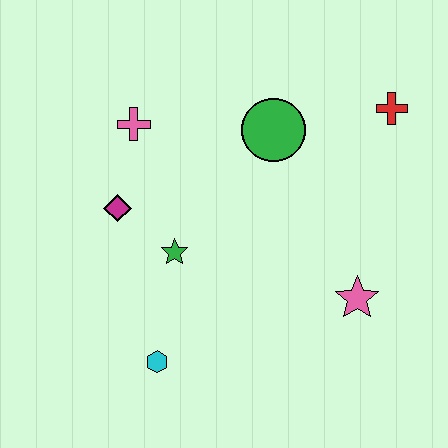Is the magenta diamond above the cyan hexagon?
Yes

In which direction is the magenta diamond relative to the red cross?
The magenta diamond is to the left of the red cross.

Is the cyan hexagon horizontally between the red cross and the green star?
No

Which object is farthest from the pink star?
The pink cross is farthest from the pink star.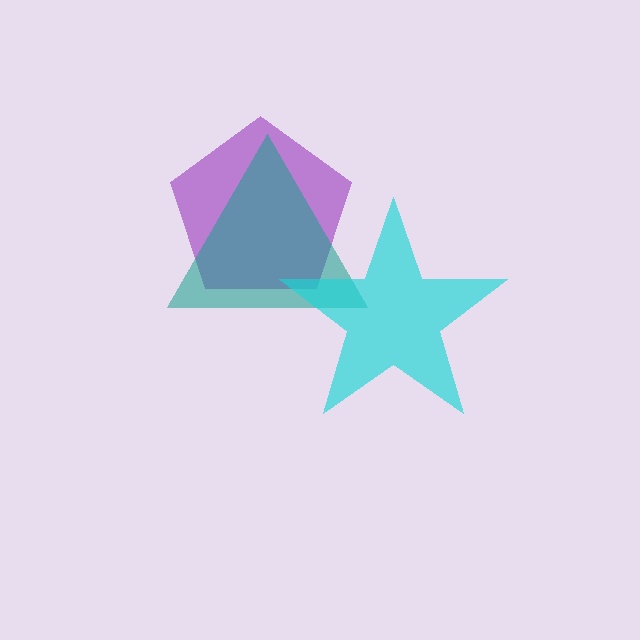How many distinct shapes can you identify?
There are 3 distinct shapes: a purple pentagon, a teal triangle, a cyan star.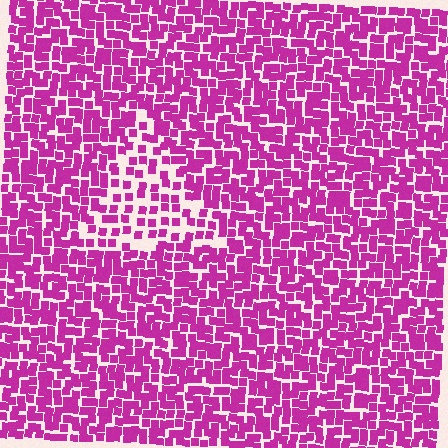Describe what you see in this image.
The image contains small magenta elements arranged at two different densities. A triangle-shaped region is visible where the elements are less densely packed than the surrounding area.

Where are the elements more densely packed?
The elements are more densely packed outside the triangle boundary.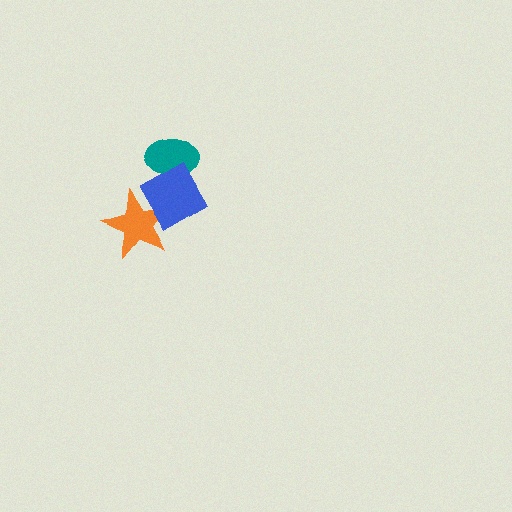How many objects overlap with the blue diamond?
2 objects overlap with the blue diamond.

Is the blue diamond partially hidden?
No, no other shape covers it.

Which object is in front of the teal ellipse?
The blue diamond is in front of the teal ellipse.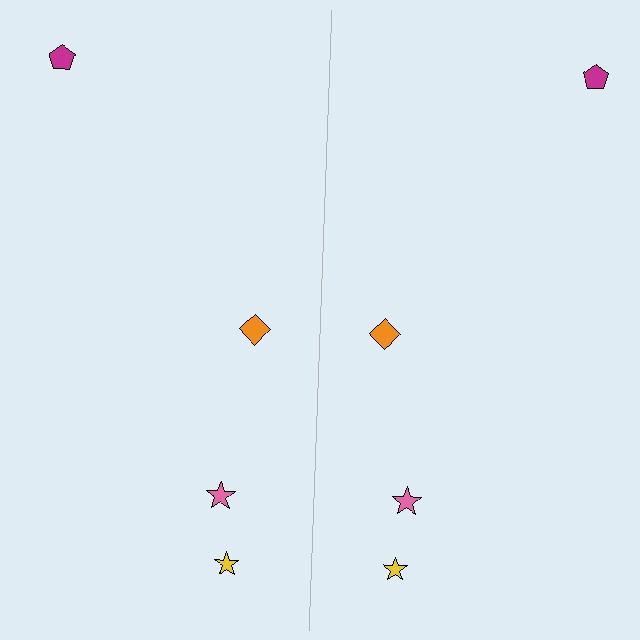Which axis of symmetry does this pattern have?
The pattern has a vertical axis of symmetry running through the center of the image.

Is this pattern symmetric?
Yes, this pattern has bilateral (reflection) symmetry.